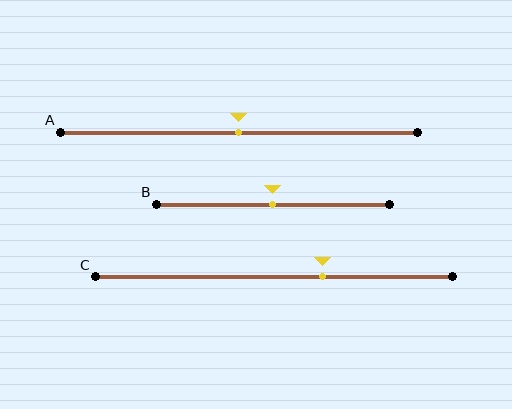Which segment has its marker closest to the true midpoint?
Segment A has its marker closest to the true midpoint.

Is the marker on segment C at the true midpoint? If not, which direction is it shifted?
No, the marker on segment C is shifted to the right by about 14% of the segment length.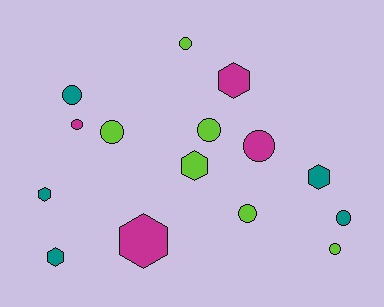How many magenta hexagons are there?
There are 2 magenta hexagons.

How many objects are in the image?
There are 15 objects.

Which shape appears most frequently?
Circle, with 9 objects.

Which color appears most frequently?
Lime, with 6 objects.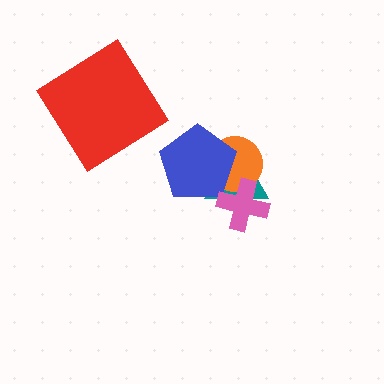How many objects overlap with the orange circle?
3 objects overlap with the orange circle.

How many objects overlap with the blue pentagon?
2 objects overlap with the blue pentagon.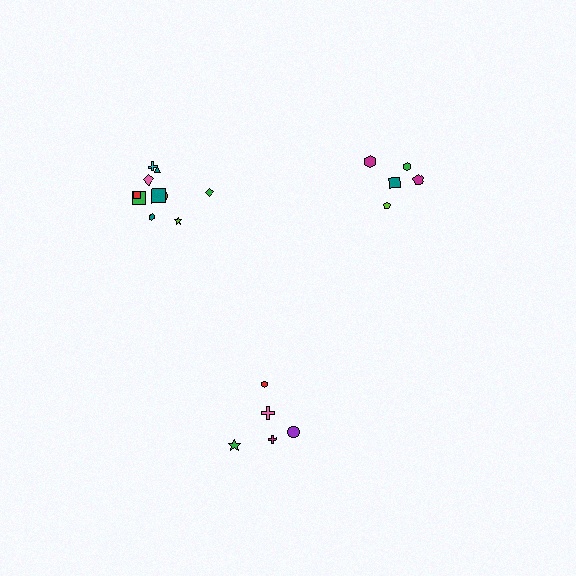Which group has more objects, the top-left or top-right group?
The top-left group.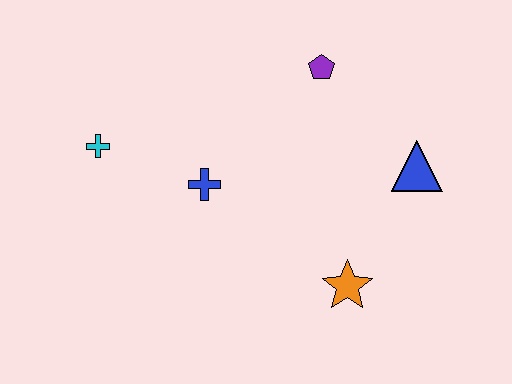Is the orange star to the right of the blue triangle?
No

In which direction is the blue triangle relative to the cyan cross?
The blue triangle is to the right of the cyan cross.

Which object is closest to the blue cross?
The cyan cross is closest to the blue cross.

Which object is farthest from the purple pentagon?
The cyan cross is farthest from the purple pentagon.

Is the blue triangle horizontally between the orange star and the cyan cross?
No